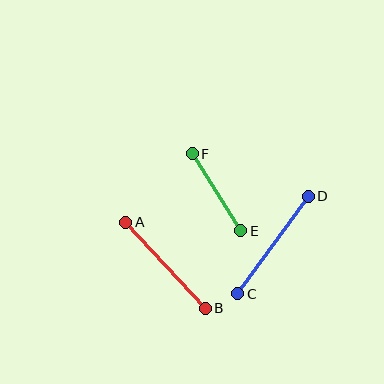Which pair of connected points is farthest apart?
Points C and D are farthest apart.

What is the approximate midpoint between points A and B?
The midpoint is at approximately (166, 265) pixels.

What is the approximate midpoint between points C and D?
The midpoint is at approximately (273, 245) pixels.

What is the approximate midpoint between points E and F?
The midpoint is at approximately (217, 192) pixels.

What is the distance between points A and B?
The distance is approximately 117 pixels.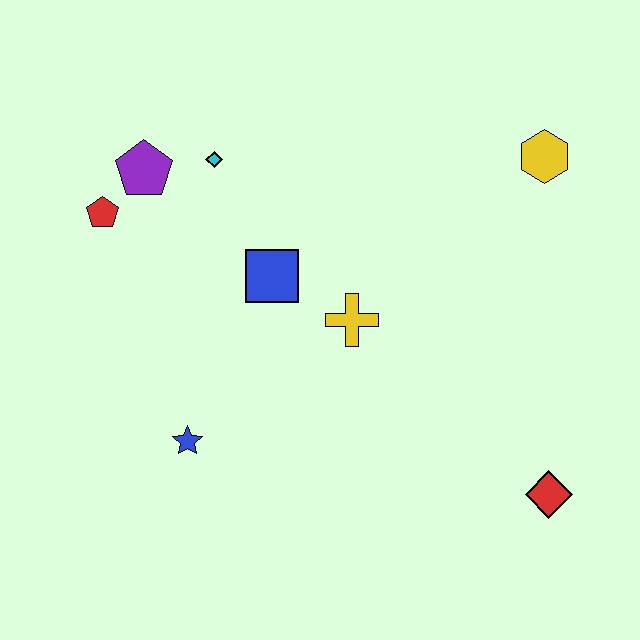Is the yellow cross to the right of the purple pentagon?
Yes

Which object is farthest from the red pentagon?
The red diamond is farthest from the red pentagon.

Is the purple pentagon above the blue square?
Yes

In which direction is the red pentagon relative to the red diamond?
The red pentagon is to the left of the red diamond.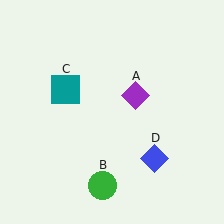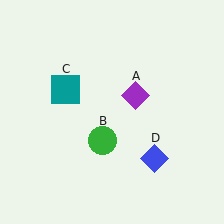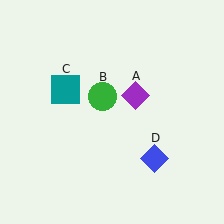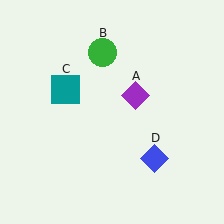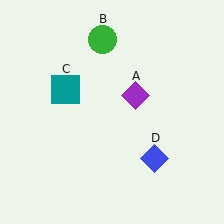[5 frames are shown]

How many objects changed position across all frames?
1 object changed position: green circle (object B).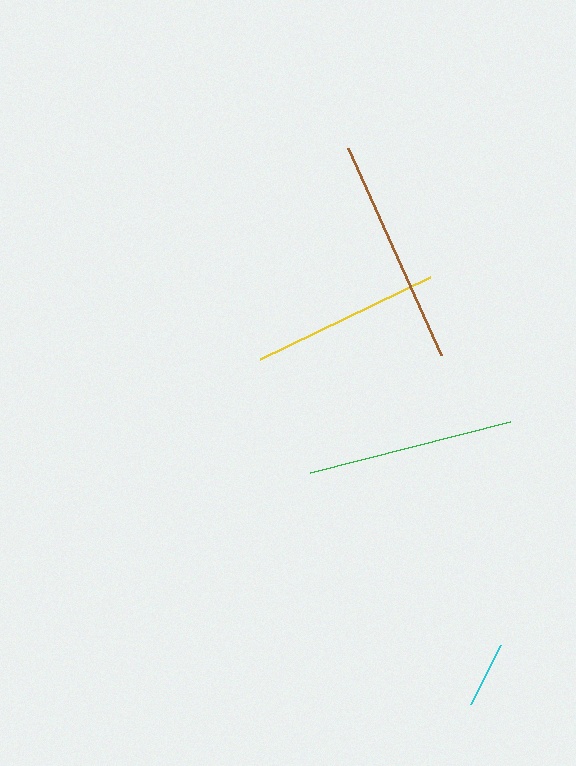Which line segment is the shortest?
The cyan line is the shortest at approximately 66 pixels.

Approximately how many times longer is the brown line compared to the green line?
The brown line is approximately 1.1 times the length of the green line.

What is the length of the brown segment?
The brown segment is approximately 228 pixels long.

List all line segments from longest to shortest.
From longest to shortest: brown, green, yellow, cyan.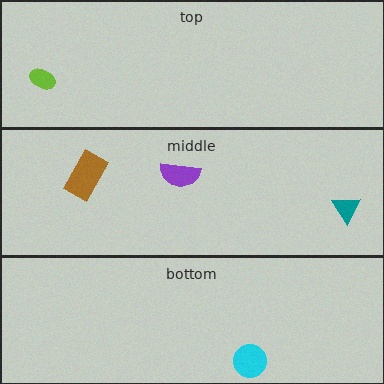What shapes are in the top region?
The lime ellipse.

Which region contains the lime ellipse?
The top region.